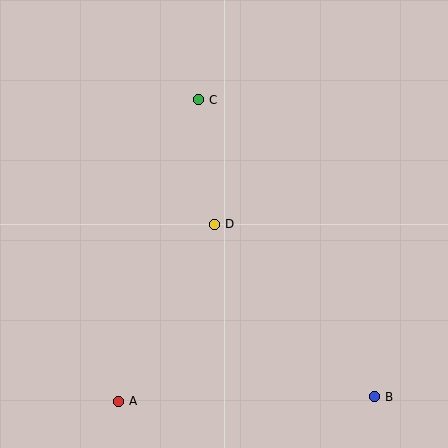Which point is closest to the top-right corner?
Point C is closest to the top-right corner.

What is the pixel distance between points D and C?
The distance between D and C is 126 pixels.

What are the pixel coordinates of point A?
Point A is at (119, 401).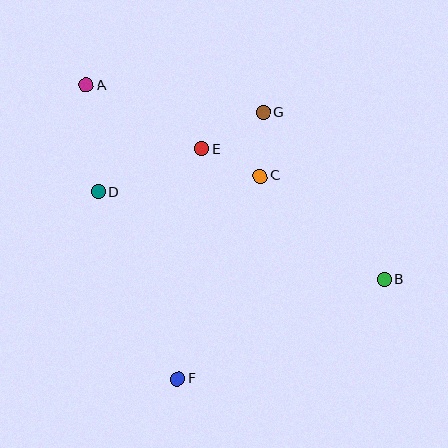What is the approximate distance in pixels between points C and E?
The distance between C and E is approximately 64 pixels.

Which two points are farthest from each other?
Points A and B are farthest from each other.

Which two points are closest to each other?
Points C and G are closest to each other.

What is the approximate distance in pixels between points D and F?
The distance between D and F is approximately 203 pixels.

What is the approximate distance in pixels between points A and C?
The distance between A and C is approximately 196 pixels.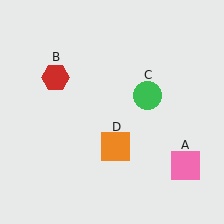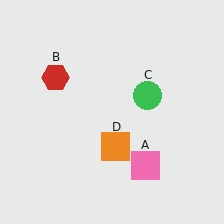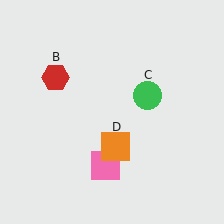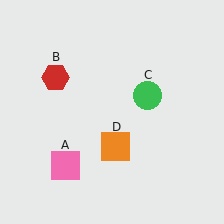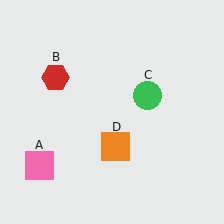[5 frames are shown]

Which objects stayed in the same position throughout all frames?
Red hexagon (object B) and green circle (object C) and orange square (object D) remained stationary.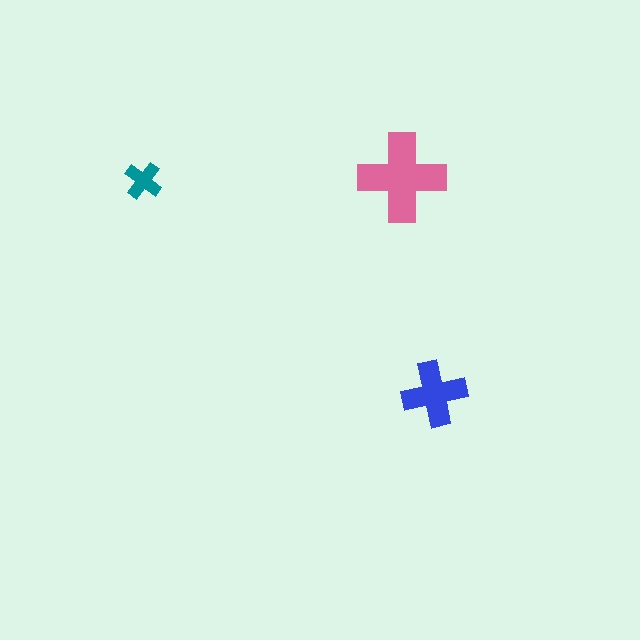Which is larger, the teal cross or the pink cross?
The pink one.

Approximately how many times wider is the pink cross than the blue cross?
About 1.5 times wider.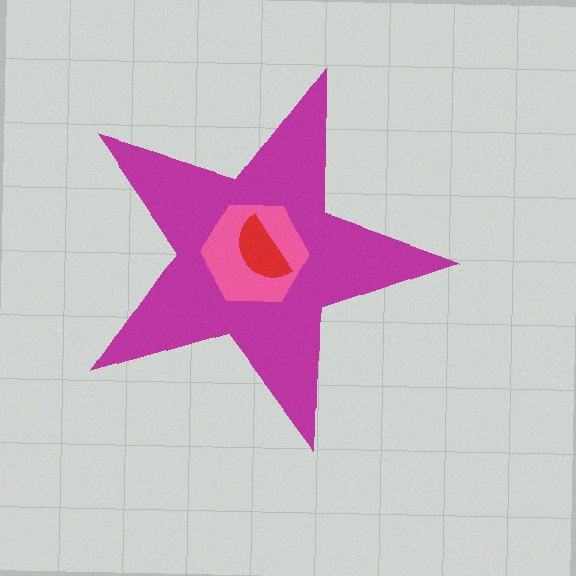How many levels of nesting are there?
3.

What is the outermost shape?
The magenta star.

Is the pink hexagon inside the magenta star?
Yes.